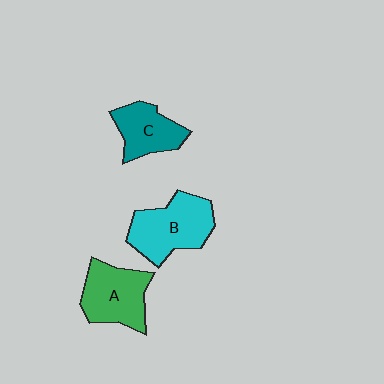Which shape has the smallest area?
Shape C (teal).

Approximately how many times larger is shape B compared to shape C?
Approximately 1.4 times.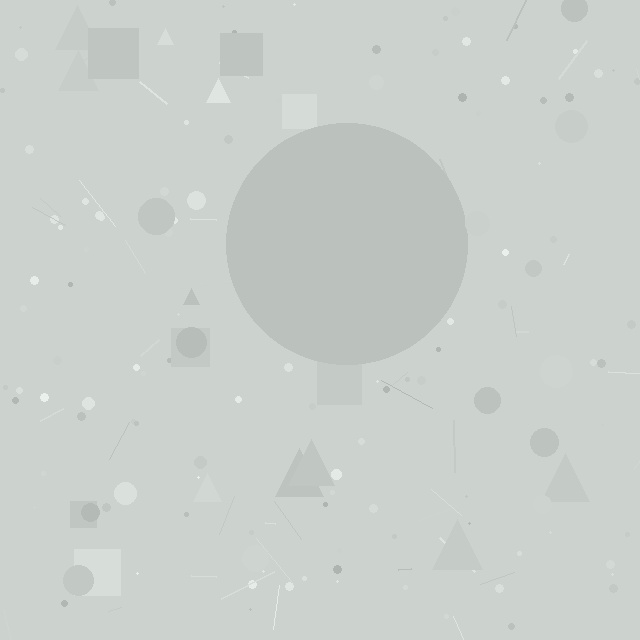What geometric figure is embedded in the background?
A circle is embedded in the background.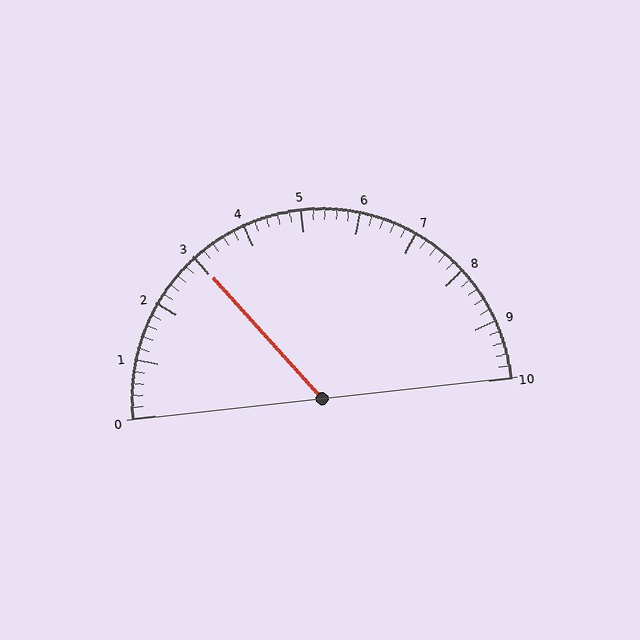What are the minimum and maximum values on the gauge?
The gauge ranges from 0 to 10.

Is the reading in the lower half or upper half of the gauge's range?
The reading is in the lower half of the range (0 to 10).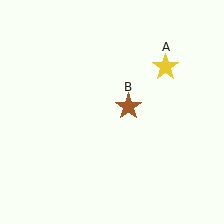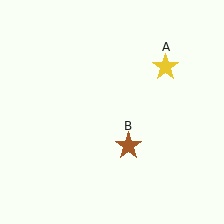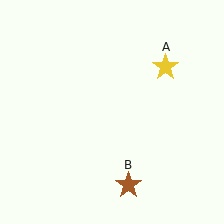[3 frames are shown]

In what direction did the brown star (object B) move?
The brown star (object B) moved down.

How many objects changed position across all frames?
1 object changed position: brown star (object B).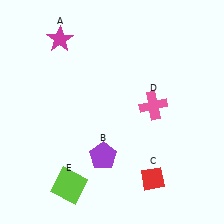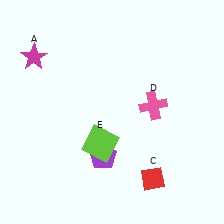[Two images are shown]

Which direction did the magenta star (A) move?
The magenta star (A) moved left.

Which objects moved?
The objects that moved are: the magenta star (A), the lime square (E).